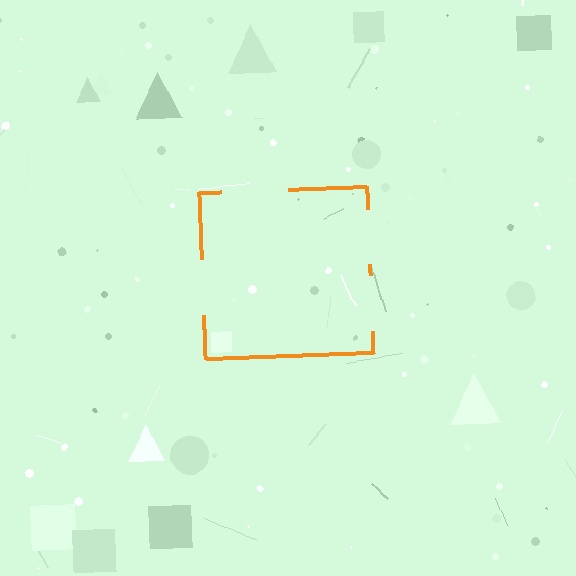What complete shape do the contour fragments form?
The contour fragments form a square.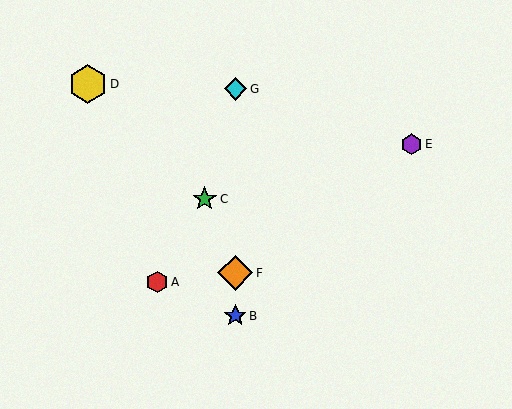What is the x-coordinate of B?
Object B is at x≈235.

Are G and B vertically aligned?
Yes, both are at x≈235.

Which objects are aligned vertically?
Objects B, F, G are aligned vertically.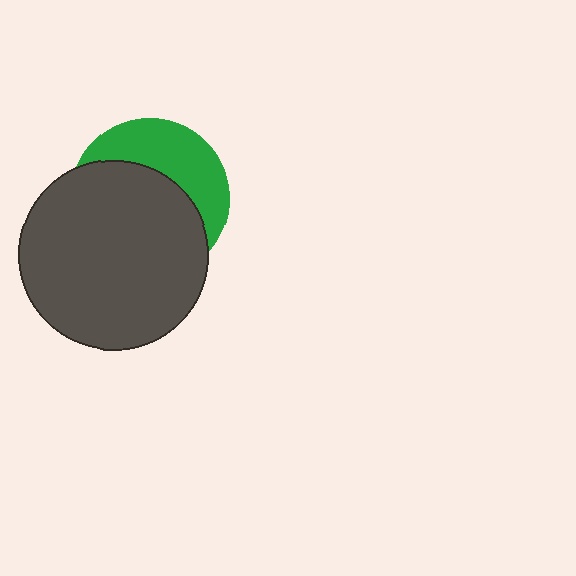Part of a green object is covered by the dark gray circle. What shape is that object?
It is a circle.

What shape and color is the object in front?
The object in front is a dark gray circle.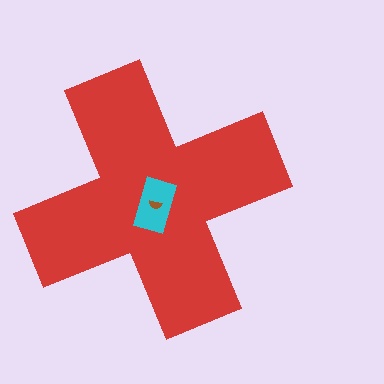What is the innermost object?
The brown semicircle.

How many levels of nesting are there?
3.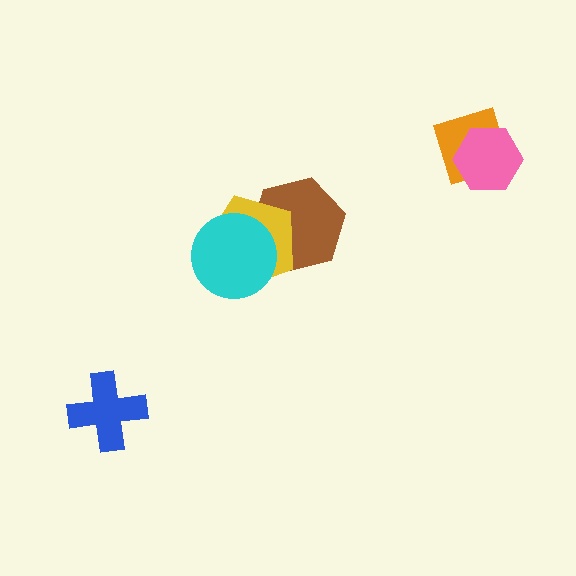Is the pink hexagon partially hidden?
No, no other shape covers it.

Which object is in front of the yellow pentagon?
The cyan circle is in front of the yellow pentagon.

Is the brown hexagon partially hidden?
Yes, it is partially covered by another shape.